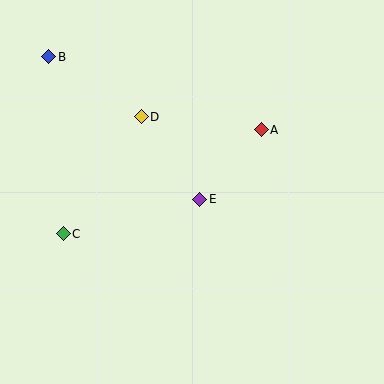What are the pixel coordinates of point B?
Point B is at (49, 57).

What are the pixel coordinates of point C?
Point C is at (63, 234).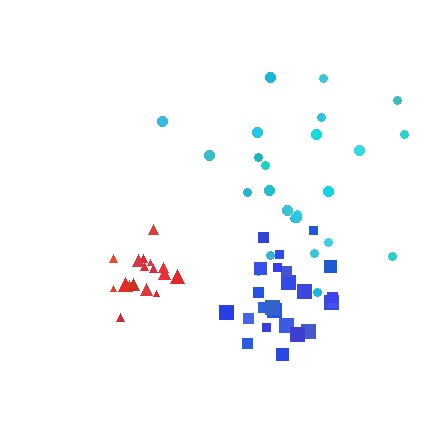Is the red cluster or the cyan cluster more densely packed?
Red.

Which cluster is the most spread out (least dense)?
Cyan.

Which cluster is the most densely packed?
Red.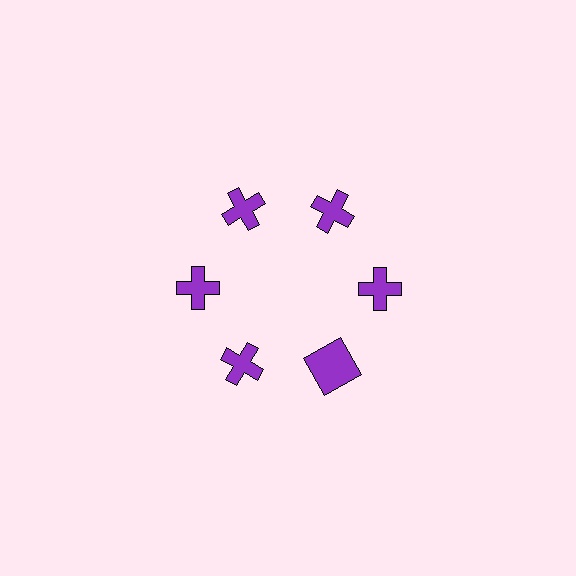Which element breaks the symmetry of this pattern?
The purple square at roughly the 5 o'clock position breaks the symmetry. All other shapes are purple crosses.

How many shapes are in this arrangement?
There are 6 shapes arranged in a ring pattern.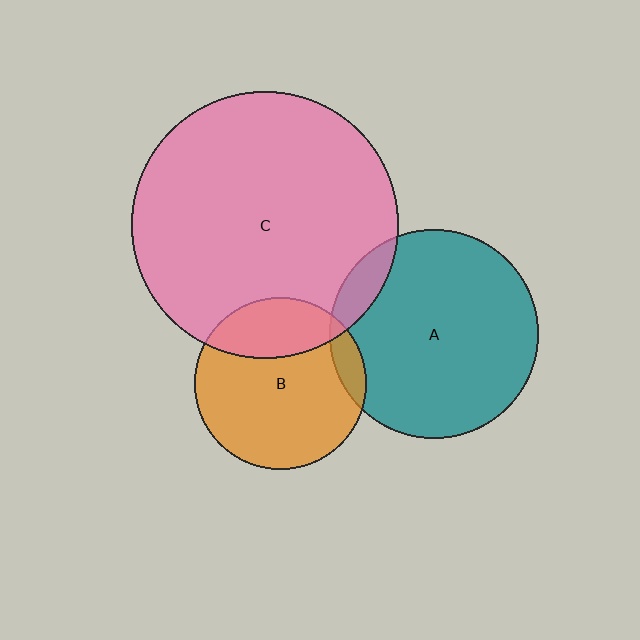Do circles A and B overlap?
Yes.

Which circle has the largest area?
Circle C (pink).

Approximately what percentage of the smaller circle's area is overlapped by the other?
Approximately 10%.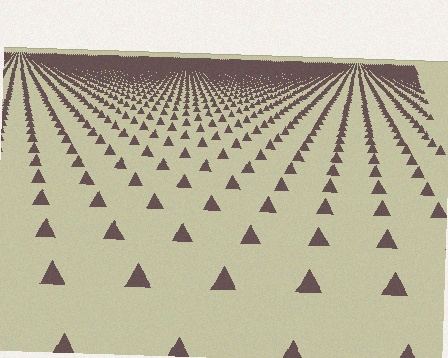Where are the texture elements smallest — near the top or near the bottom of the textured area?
Near the top.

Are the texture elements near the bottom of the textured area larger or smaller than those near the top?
Larger. Near the bottom, elements are closer to the viewer and appear at a bigger on-screen size.